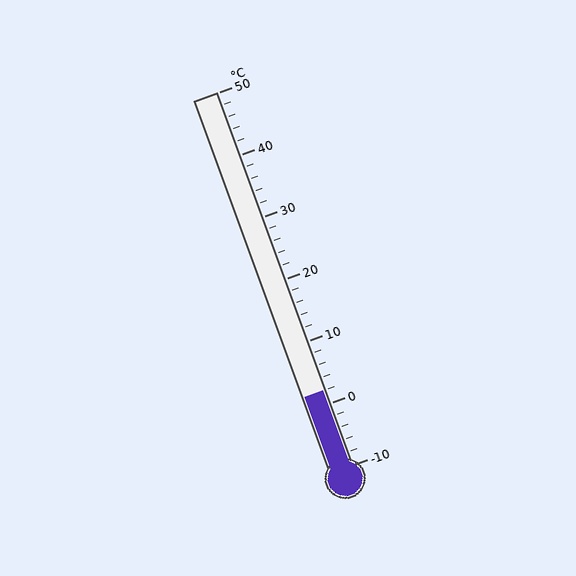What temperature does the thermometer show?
The thermometer shows approximately 2°C.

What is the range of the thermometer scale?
The thermometer scale ranges from -10°C to 50°C.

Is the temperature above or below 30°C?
The temperature is below 30°C.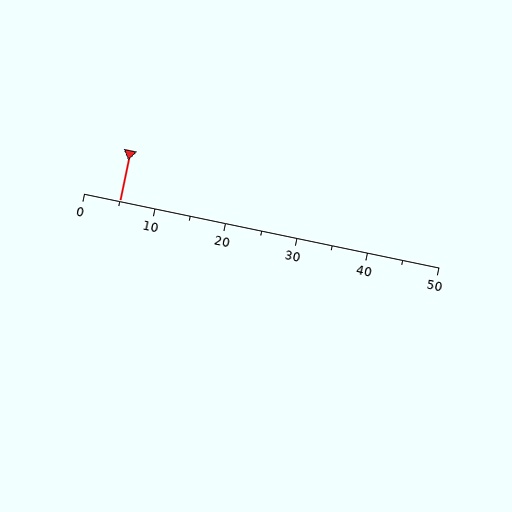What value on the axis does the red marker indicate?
The marker indicates approximately 5.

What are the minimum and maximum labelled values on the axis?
The axis runs from 0 to 50.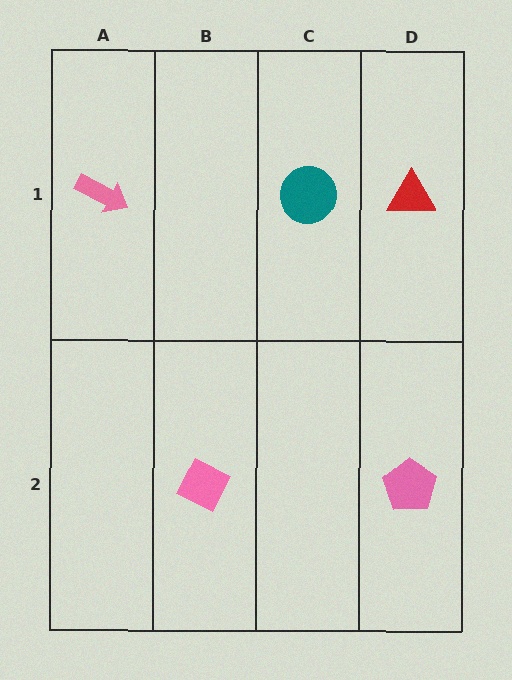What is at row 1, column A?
A pink arrow.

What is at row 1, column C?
A teal circle.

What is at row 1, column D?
A red triangle.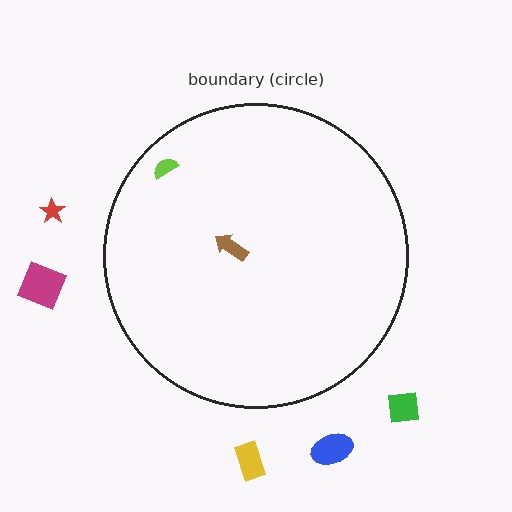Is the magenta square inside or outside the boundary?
Outside.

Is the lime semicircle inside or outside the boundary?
Inside.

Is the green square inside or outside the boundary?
Outside.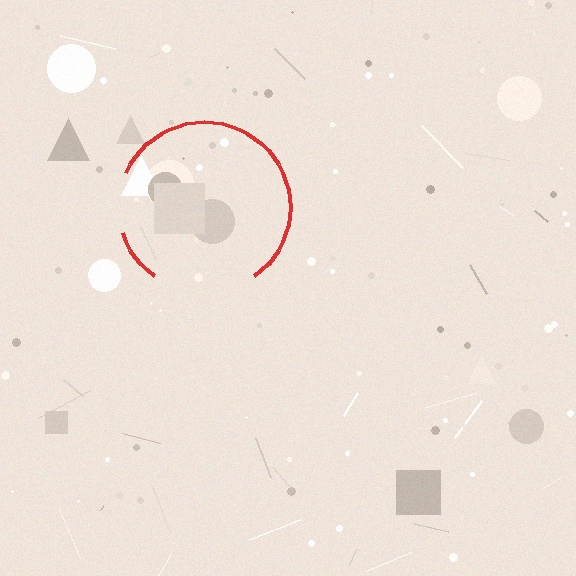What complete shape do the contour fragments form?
The contour fragments form a circle.